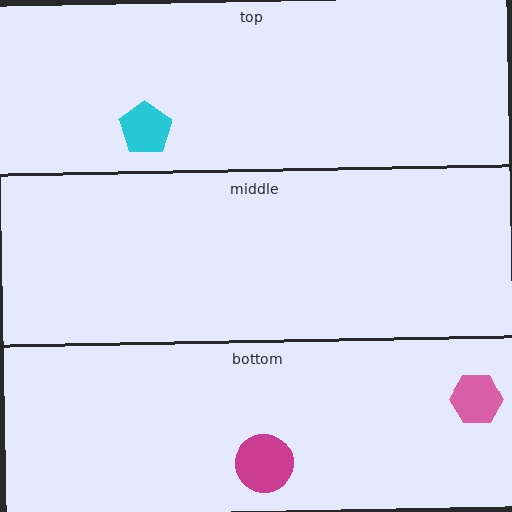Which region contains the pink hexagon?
The bottom region.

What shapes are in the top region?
The cyan pentagon.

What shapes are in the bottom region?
The magenta circle, the pink hexagon.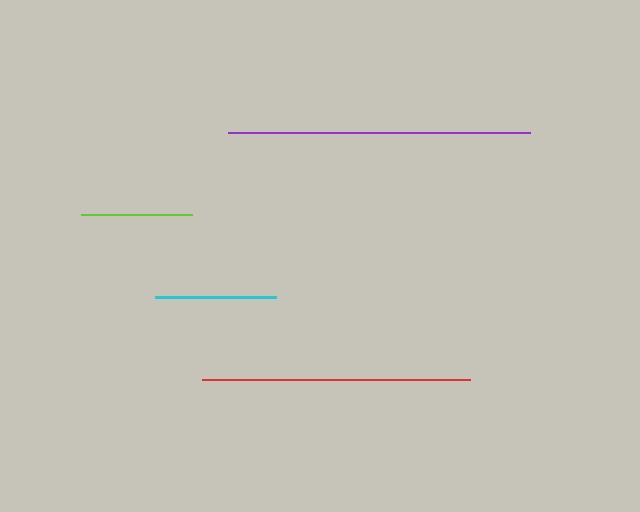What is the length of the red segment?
The red segment is approximately 268 pixels long.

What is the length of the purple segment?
The purple segment is approximately 302 pixels long.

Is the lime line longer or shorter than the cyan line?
The cyan line is longer than the lime line.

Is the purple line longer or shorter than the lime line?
The purple line is longer than the lime line.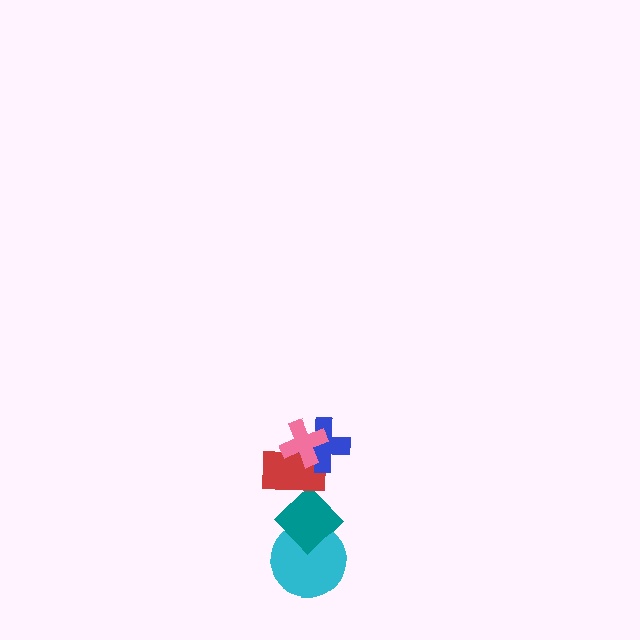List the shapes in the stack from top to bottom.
From top to bottom: the pink cross, the blue cross, the red rectangle, the teal diamond, the cyan circle.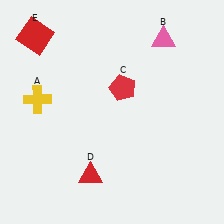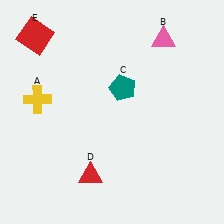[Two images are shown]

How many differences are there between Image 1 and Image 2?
There is 1 difference between the two images.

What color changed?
The pentagon (C) changed from red in Image 1 to teal in Image 2.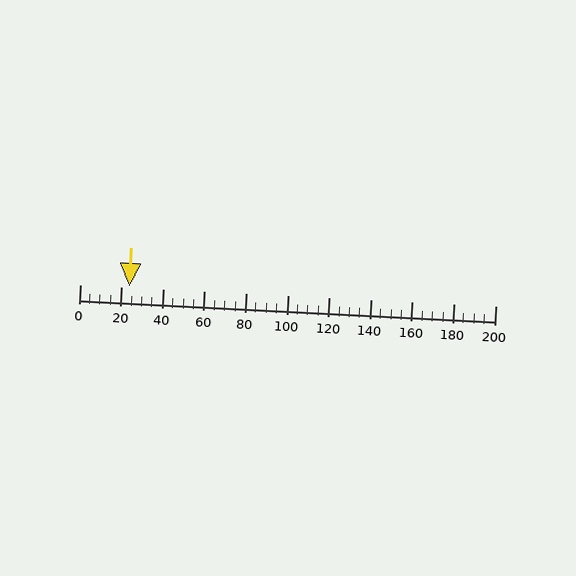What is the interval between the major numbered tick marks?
The major tick marks are spaced 20 units apart.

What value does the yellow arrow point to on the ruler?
The yellow arrow points to approximately 24.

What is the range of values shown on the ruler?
The ruler shows values from 0 to 200.